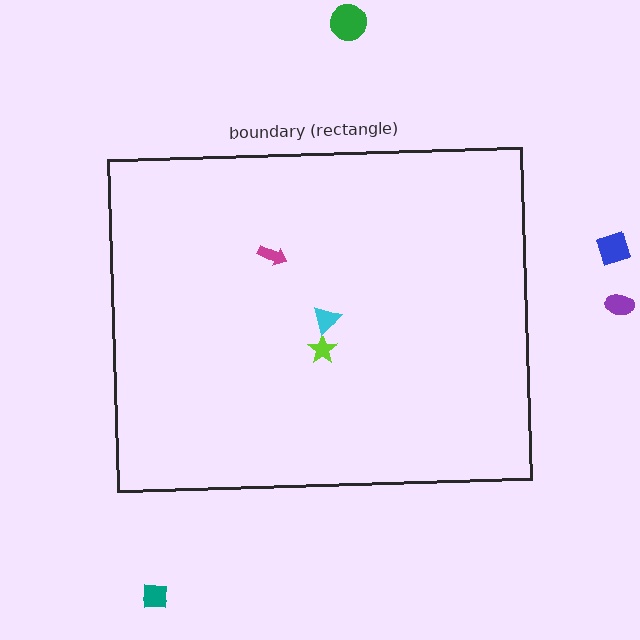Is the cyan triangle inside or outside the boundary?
Inside.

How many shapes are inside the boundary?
3 inside, 4 outside.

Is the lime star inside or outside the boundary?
Inside.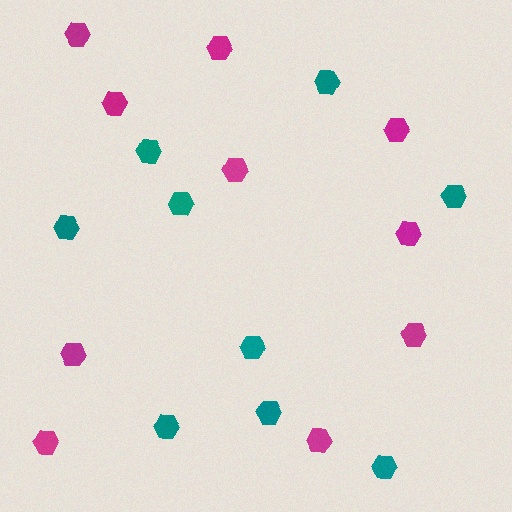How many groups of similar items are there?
There are 2 groups: one group of magenta hexagons (10) and one group of teal hexagons (9).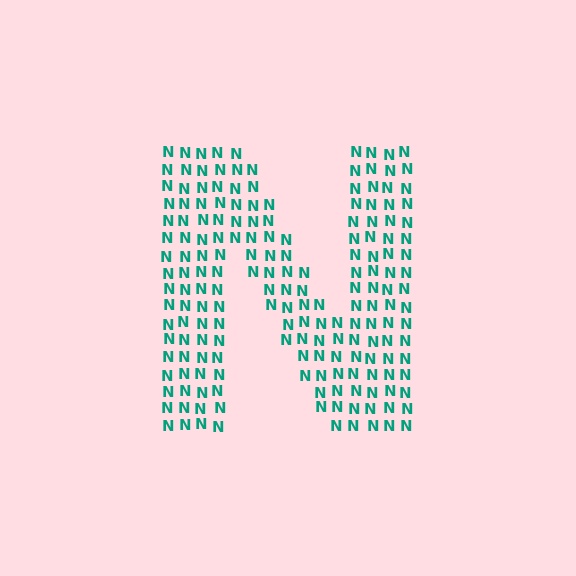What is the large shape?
The large shape is the letter N.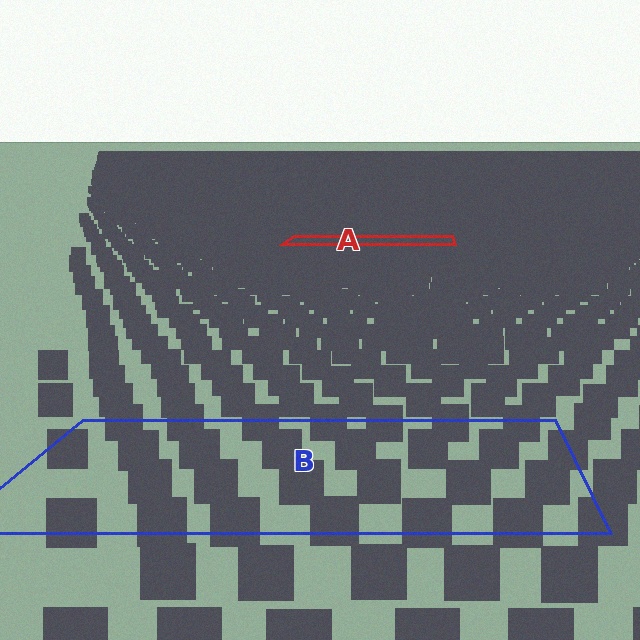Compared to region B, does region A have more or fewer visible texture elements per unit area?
Region A has more texture elements per unit area — they are packed more densely because it is farther away.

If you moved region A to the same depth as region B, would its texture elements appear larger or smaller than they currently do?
They would appear larger. At a closer depth, the same texture elements are projected at a bigger on-screen size.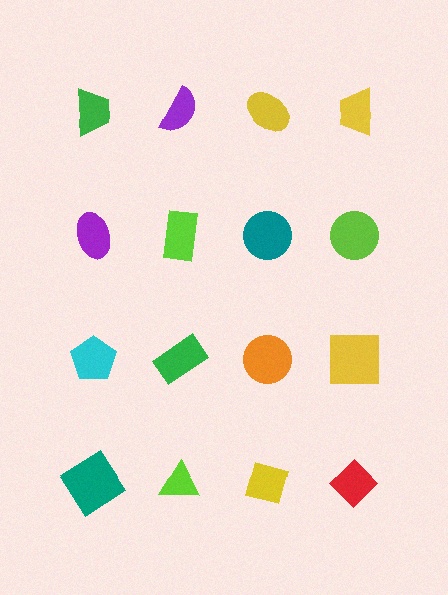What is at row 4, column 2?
A lime triangle.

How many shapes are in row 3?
4 shapes.